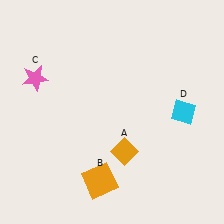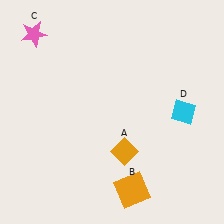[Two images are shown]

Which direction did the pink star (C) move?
The pink star (C) moved up.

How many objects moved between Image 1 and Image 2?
2 objects moved between the two images.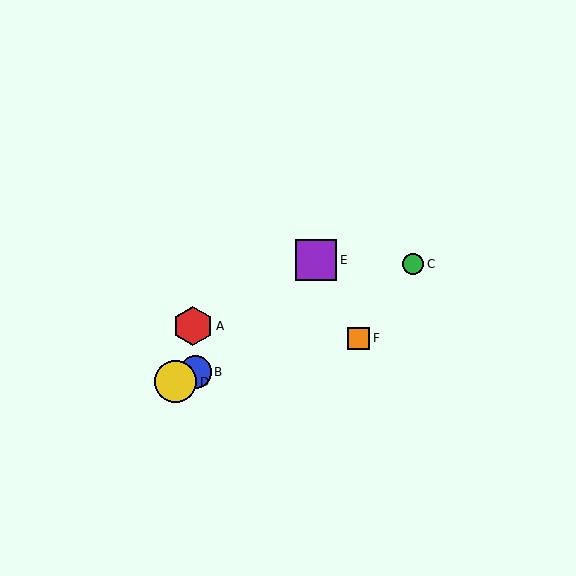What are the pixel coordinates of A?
Object A is at (193, 326).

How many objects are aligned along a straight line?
3 objects (B, C, D) are aligned along a straight line.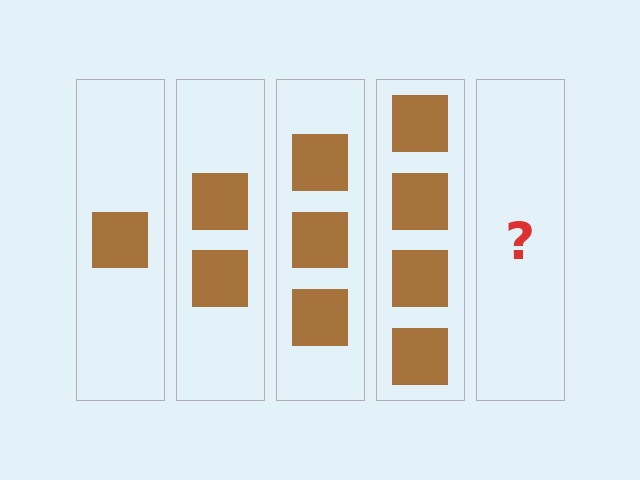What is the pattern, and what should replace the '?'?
The pattern is that each step adds one more square. The '?' should be 5 squares.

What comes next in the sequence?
The next element should be 5 squares.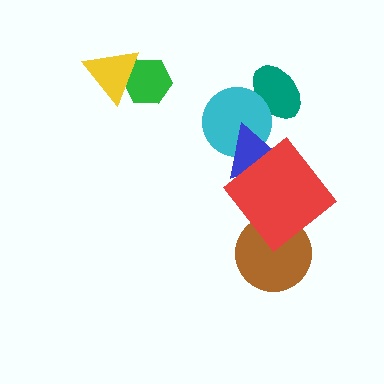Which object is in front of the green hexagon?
The yellow triangle is in front of the green hexagon.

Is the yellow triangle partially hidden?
No, no other shape covers it.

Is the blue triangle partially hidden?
Yes, it is partially covered by another shape.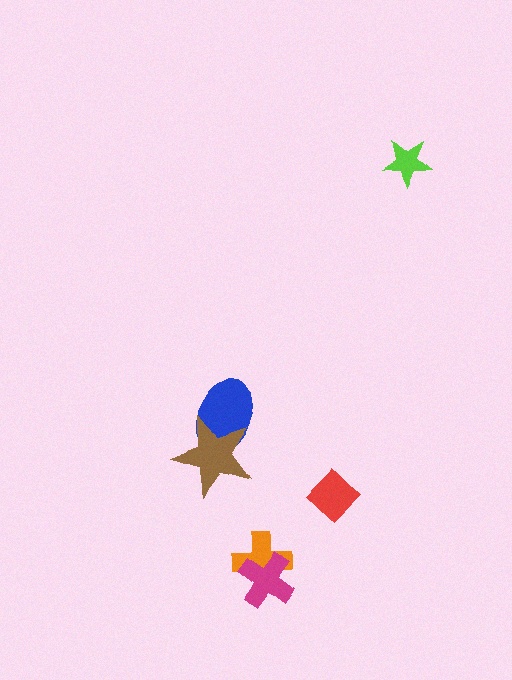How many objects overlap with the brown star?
1 object overlaps with the brown star.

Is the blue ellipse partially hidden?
Yes, it is partially covered by another shape.